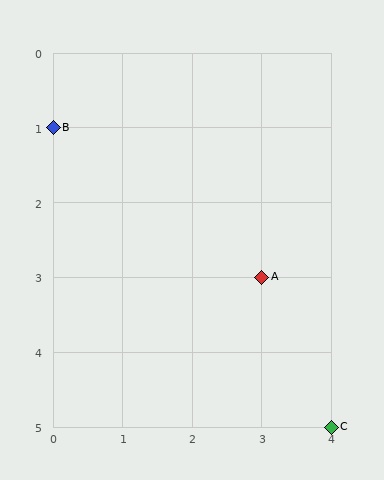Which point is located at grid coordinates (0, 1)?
Point B is at (0, 1).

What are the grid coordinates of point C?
Point C is at grid coordinates (4, 5).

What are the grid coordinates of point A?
Point A is at grid coordinates (3, 3).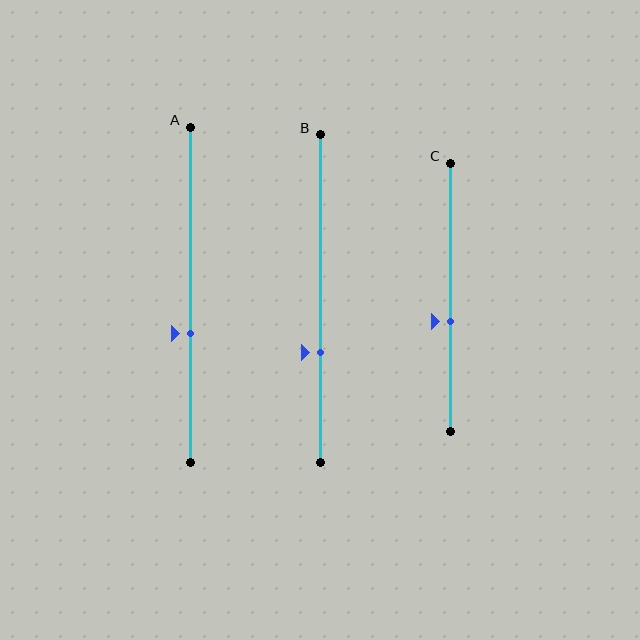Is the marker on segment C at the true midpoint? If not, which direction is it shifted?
No, the marker on segment C is shifted downward by about 9% of the segment length.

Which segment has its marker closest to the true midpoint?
Segment C has its marker closest to the true midpoint.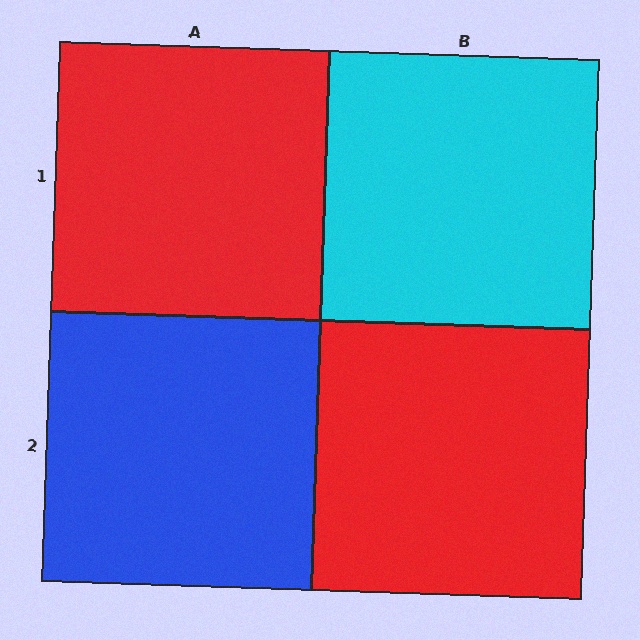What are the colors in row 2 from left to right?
Blue, red.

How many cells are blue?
1 cell is blue.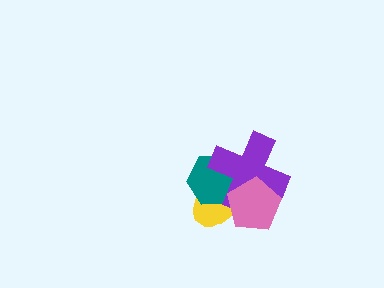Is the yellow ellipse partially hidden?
Yes, it is partially covered by another shape.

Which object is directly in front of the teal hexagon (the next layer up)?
The purple cross is directly in front of the teal hexagon.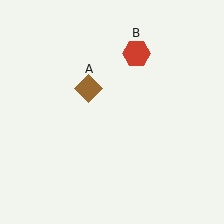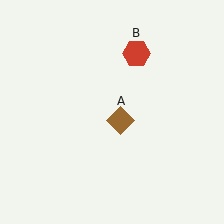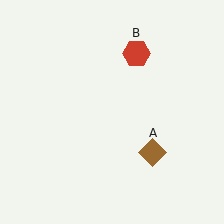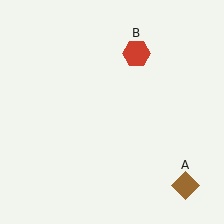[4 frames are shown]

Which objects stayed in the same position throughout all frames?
Red hexagon (object B) remained stationary.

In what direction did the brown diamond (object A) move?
The brown diamond (object A) moved down and to the right.